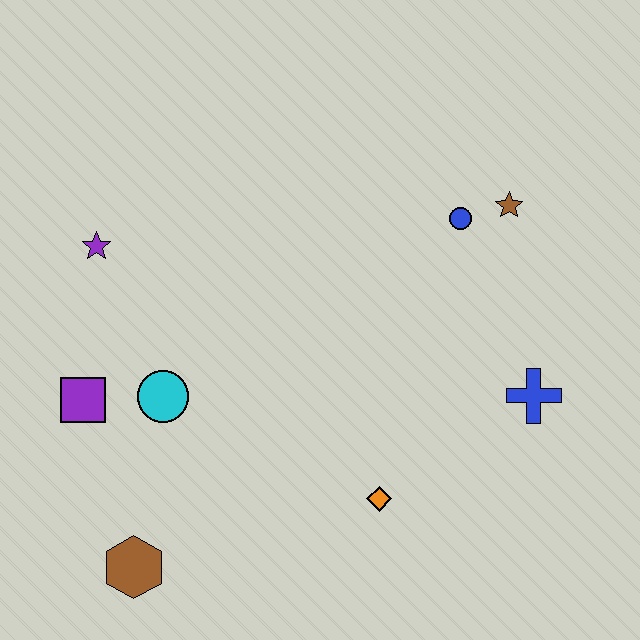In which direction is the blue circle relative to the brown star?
The blue circle is to the left of the brown star.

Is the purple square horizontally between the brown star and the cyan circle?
No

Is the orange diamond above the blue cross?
No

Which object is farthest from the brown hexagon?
The brown star is farthest from the brown hexagon.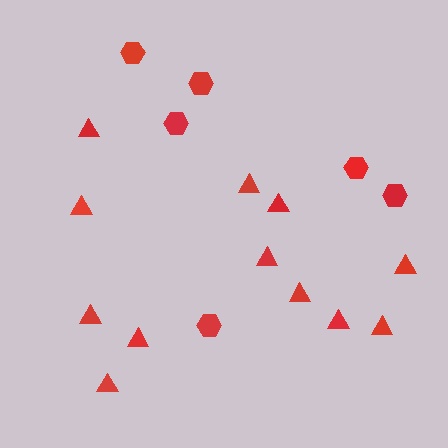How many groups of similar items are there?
There are 2 groups: one group of triangles (12) and one group of hexagons (6).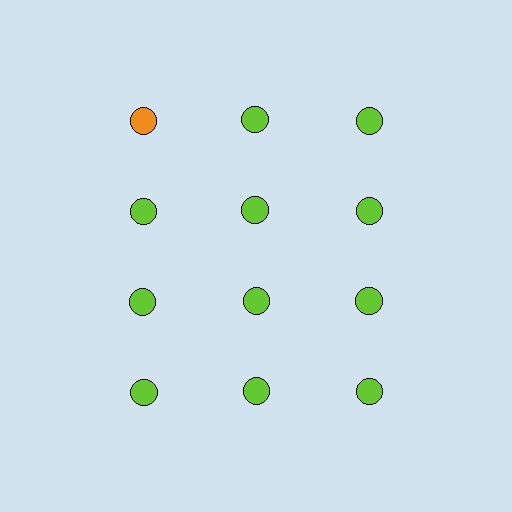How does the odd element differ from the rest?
It has a different color: orange instead of lime.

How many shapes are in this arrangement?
There are 12 shapes arranged in a grid pattern.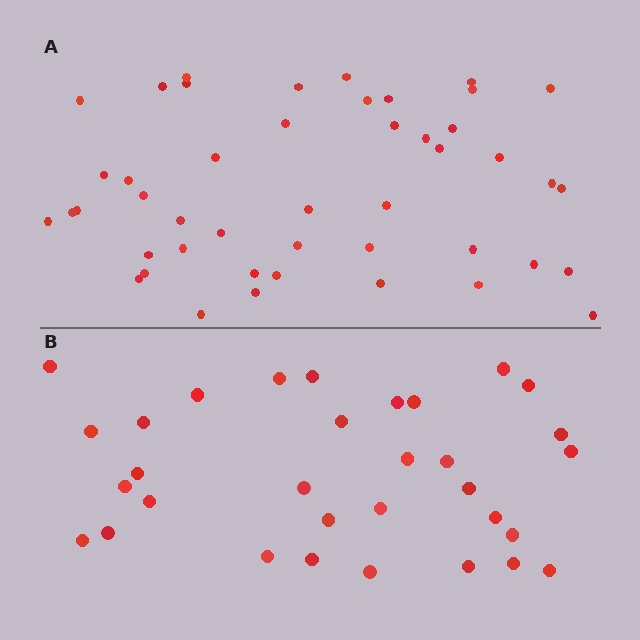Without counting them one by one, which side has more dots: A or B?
Region A (the top region) has more dots.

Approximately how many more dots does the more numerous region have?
Region A has approximately 15 more dots than region B.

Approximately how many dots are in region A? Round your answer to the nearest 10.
About 50 dots. (The exact count is 46, which rounds to 50.)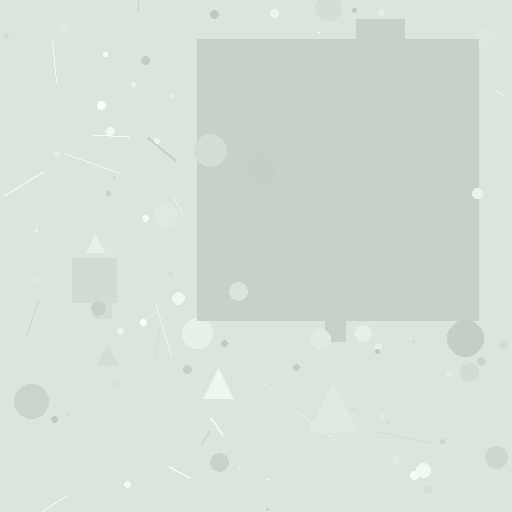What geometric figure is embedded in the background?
A square is embedded in the background.